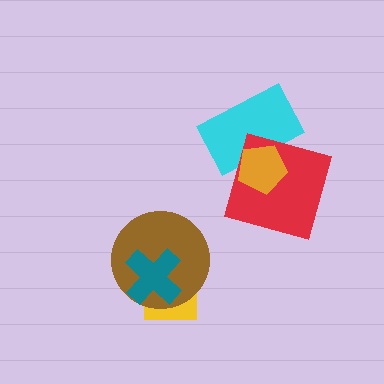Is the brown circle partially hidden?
Yes, it is partially covered by another shape.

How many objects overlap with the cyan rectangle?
2 objects overlap with the cyan rectangle.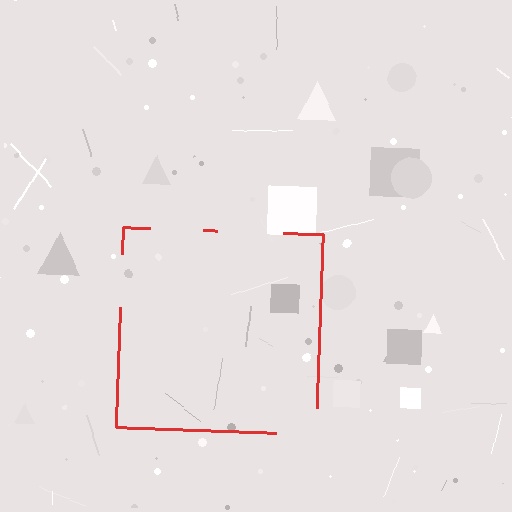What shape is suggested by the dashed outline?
The dashed outline suggests a square.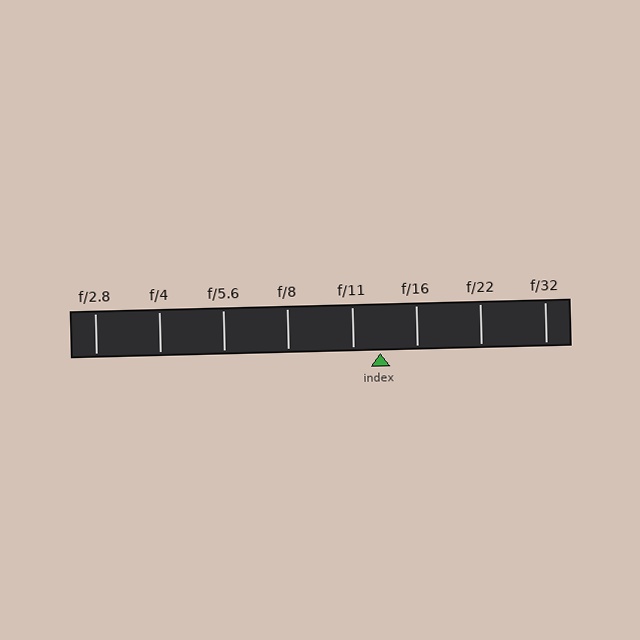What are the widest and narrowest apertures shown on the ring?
The widest aperture shown is f/2.8 and the narrowest is f/32.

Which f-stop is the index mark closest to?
The index mark is closest to f/11.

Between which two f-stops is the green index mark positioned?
The index mark is between f/11 and f/16.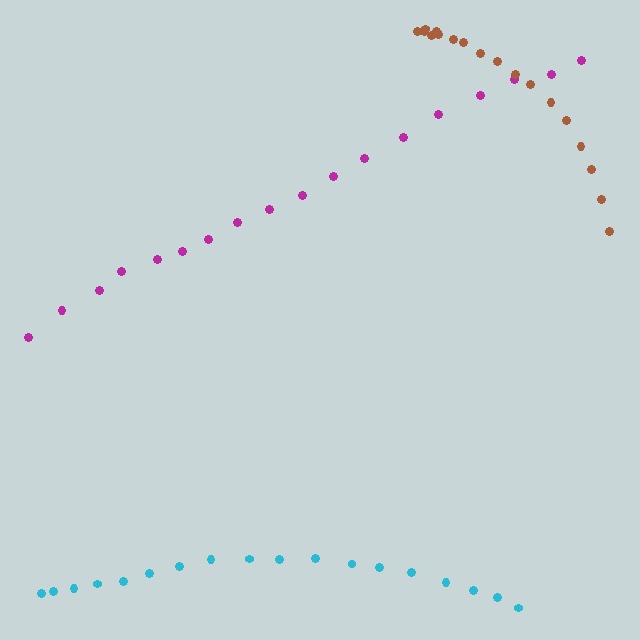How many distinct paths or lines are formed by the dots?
There are 3 distinct paths.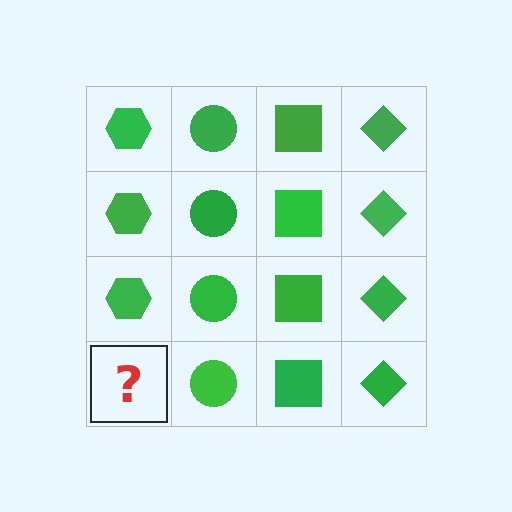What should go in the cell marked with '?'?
The missing cell should contain a green hexagon.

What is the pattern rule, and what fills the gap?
The rule is that each column has a consistent shape. The gap should be filled with a green hexagon.